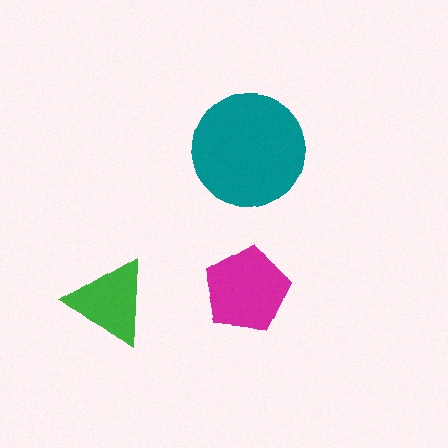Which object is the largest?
The teal circle.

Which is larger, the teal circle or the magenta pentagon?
The teal circle.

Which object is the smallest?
The green triangle.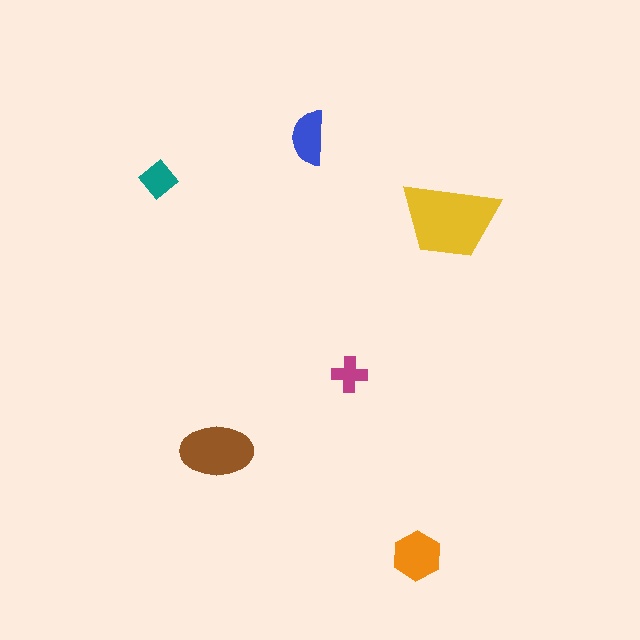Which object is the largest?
The yellow trapezoid.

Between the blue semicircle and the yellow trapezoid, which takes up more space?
The yellow trapezoid.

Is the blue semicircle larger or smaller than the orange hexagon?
Smaller.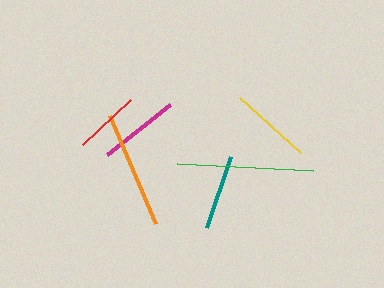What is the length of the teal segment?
The teal segment is approximately 76 pixels long.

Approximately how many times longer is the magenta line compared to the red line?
The magenta line is approximately 1.2 times the length of the red line.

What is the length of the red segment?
The red segment is approximately 66 pixels long.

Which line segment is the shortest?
The red line is the shortest at approximately 66 pixels.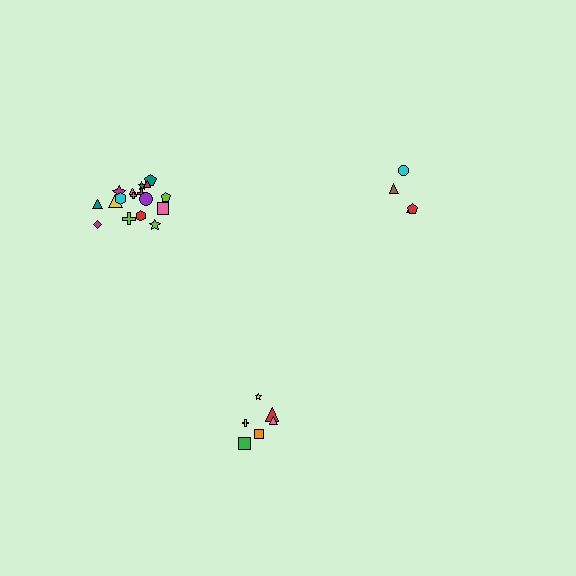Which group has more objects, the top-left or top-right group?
The top-left group.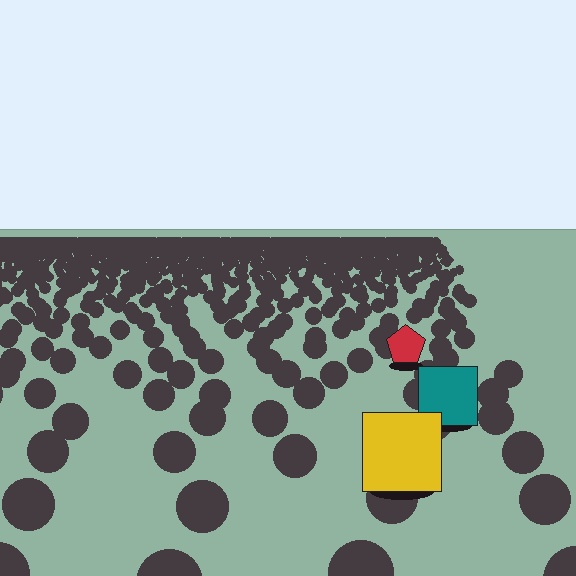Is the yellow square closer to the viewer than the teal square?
Yes. The yellow square is closer — you can tell from the texture gradient: the ground texture is coarser near it.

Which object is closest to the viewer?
The yellow square is closest. The texture marks near it are larger and more spread out.